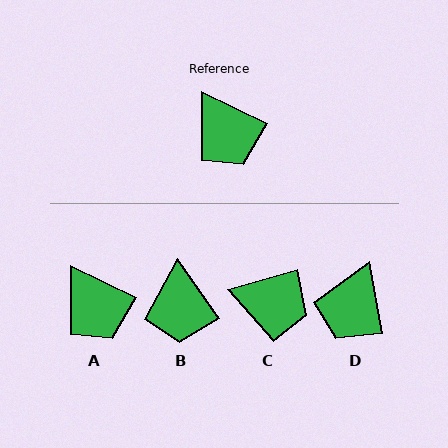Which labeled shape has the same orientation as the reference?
A.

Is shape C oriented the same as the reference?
No, it is off by about 42 degrees.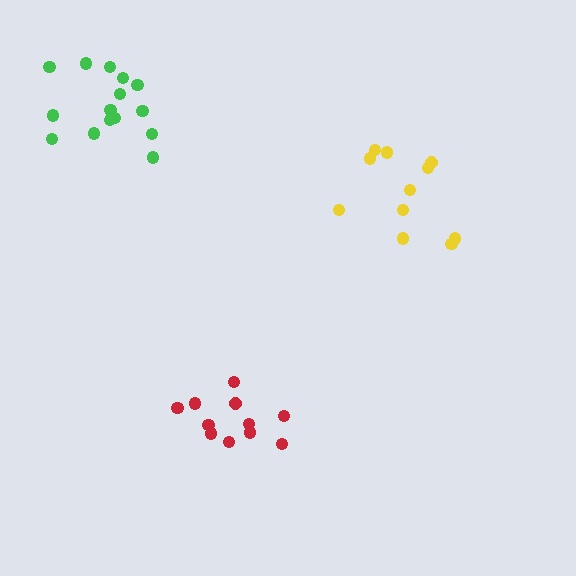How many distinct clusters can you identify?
There are 3 distinct clusters.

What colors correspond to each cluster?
The clusters are colored: green, red, yellow.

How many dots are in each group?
Group 1: 15 dots, Group 2: 11 dots, Group 3: 11 dots (37 total).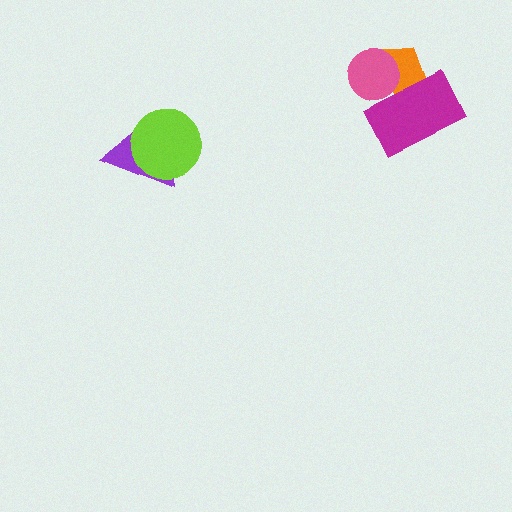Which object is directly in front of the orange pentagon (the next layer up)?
The magenta rectangle is directly in front of the orange pentagon.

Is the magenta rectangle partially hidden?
Yes, it is partially covered by another shape.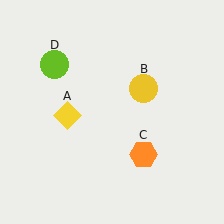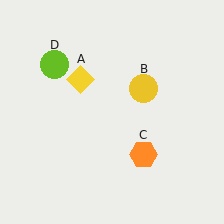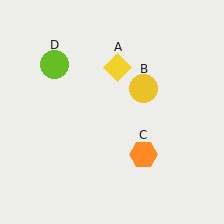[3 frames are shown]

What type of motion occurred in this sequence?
The yellow diamond (object A) rotated clockwise around the center of the scene.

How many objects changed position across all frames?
1 object changed position: yellow diamond (object A).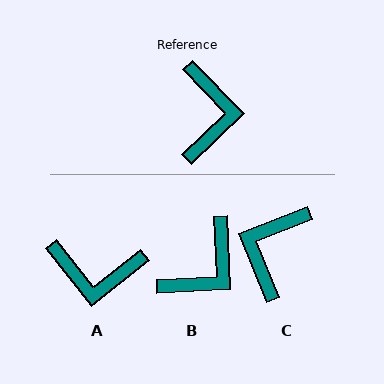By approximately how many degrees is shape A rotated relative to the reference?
Approximately 96 degrees clockwise.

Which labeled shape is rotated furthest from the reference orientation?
C, about 158 degrees away.